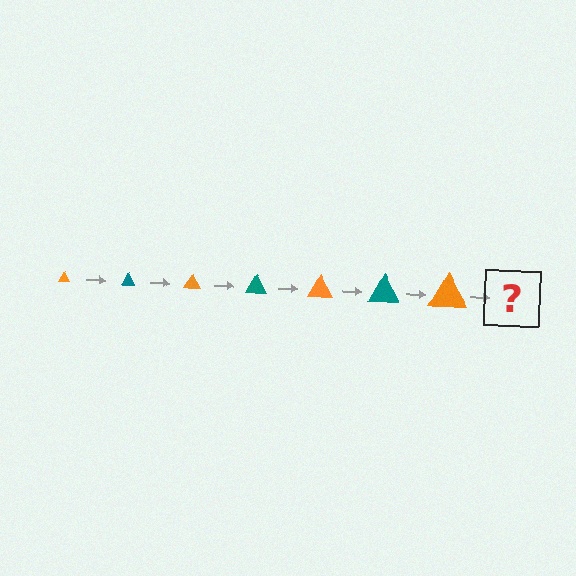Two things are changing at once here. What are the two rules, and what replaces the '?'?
The two rules are that the triangle grows larger each step and the color cycles through orange and teal. The '?' should be a teal triangle, larger than the previous one.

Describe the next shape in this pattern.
It should be a teal triangle, larger than the previous one.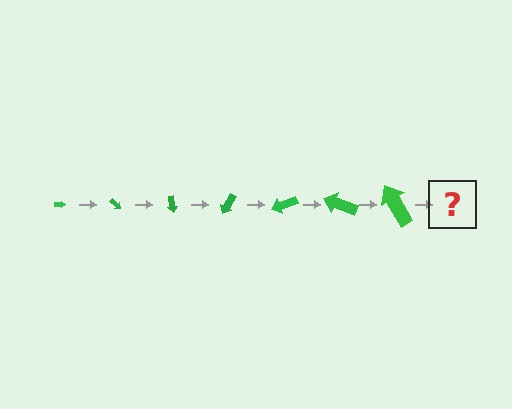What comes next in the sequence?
The next element should be an arrow, larger than the previous one and rotated 280 degrees from the start.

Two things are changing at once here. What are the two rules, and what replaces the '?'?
The two rules are that the arrow grows larger each step and it rotates 40 degrees each step. The '?' should be an arrow, larger than the previous one and rotated 280 degrees from the start.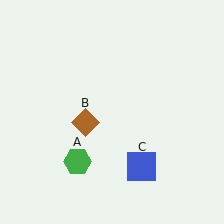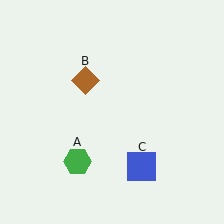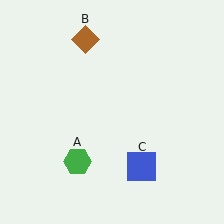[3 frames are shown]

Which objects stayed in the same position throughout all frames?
Green hexagon (object A) and blue square (object C) remained stationary.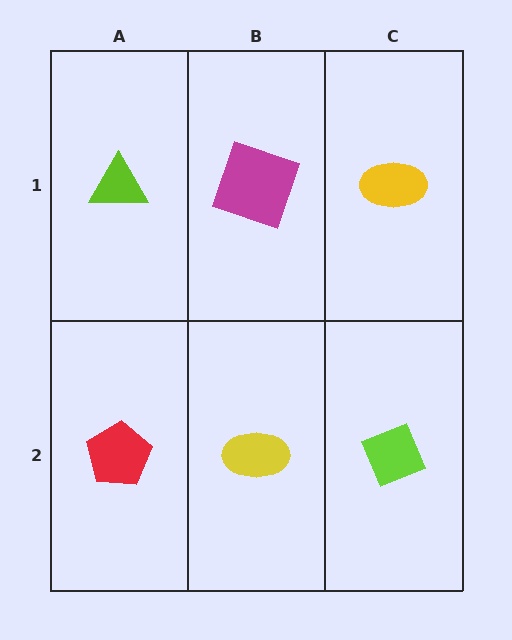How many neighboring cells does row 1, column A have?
2.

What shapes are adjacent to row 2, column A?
A lime triangle (row 1, column A), a yellow ellipse (row 2, column B).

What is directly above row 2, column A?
A lime triangle.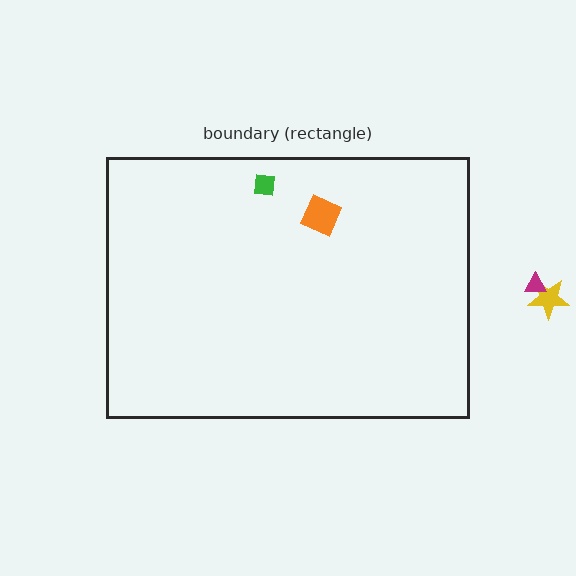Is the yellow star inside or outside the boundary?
Outside.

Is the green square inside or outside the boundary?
Inside.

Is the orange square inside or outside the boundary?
Inside.